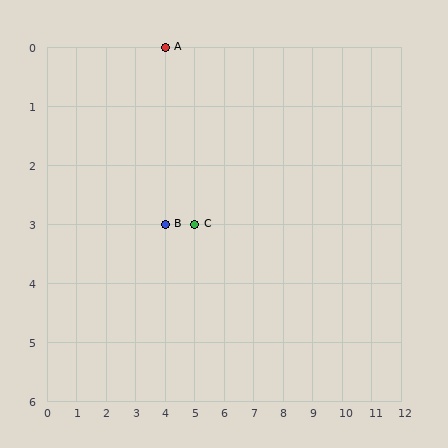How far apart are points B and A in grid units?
Points B and A are 3 rows apart.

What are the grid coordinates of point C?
Point C is at grid coordinates (5, 3).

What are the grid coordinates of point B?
Point B is at grid coordinates (4, 3).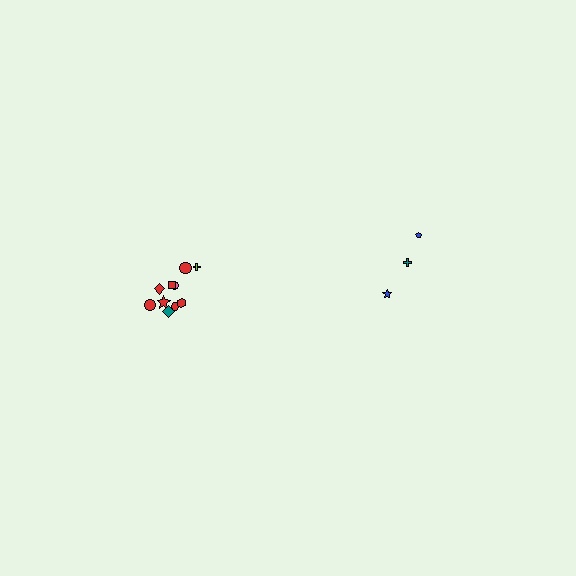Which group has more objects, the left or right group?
The left group.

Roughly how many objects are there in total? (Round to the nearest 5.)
Roughly 15 objects in total.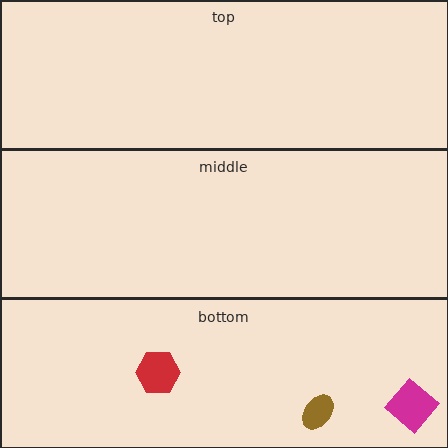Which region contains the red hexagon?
The bottom region.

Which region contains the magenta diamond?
The bottom region.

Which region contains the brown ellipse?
The bottom region.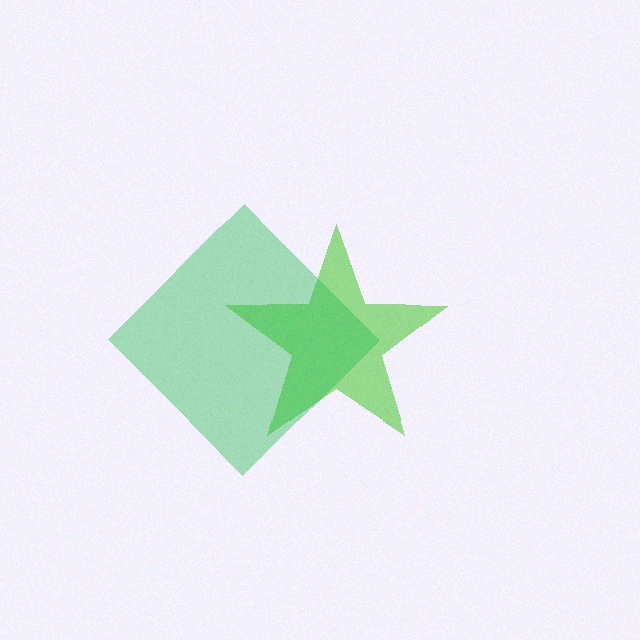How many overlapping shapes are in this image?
There are 2 overlapping shapes in the image.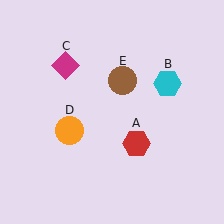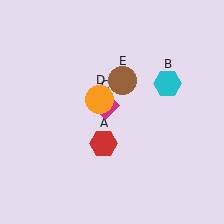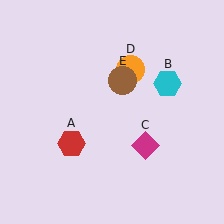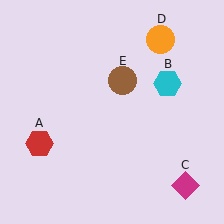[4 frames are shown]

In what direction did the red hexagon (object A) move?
The red hexagon (object A) moved left.